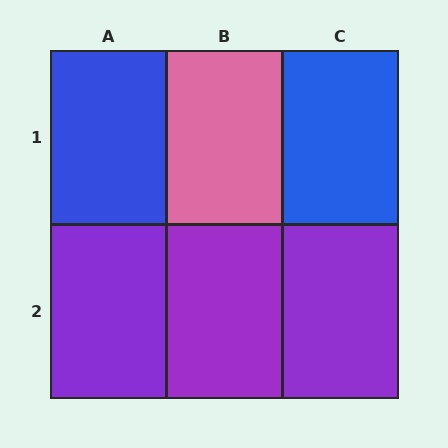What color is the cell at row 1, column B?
Pink.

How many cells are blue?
2 cells are blue.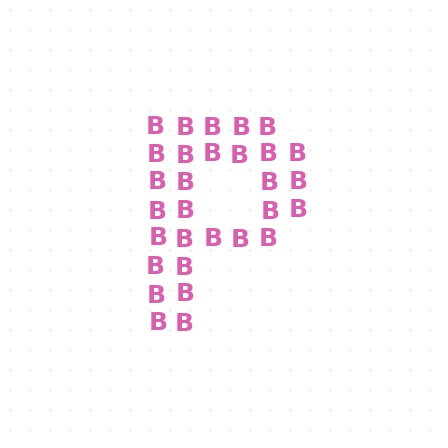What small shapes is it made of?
It is made of small letter B's.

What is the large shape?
The large shape is the letter P.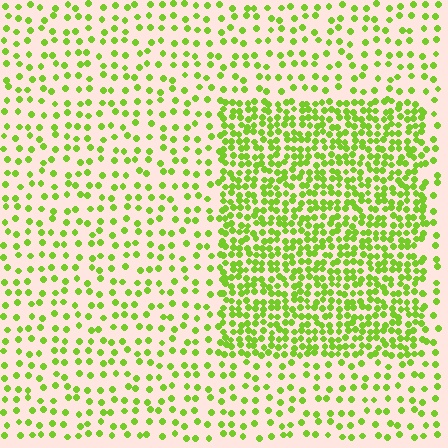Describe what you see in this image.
The image contains small lime elements arranged at two different densities. A rectangle-shaped region is visible where the elements are more densely packed than the surrounding area.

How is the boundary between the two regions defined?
The boundary is defined by a change in element density (approximately 2.5x ratio). All elements are the same color, size, and shape.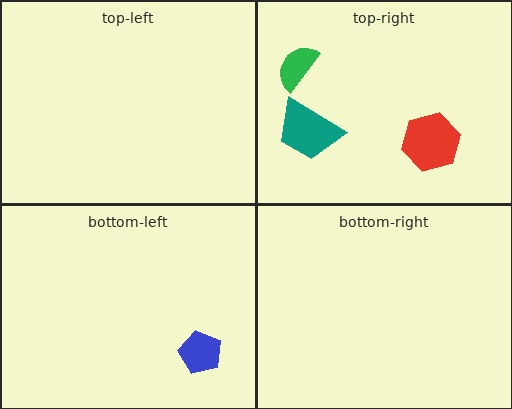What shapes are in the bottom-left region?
The blue pentagon.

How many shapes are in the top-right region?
3.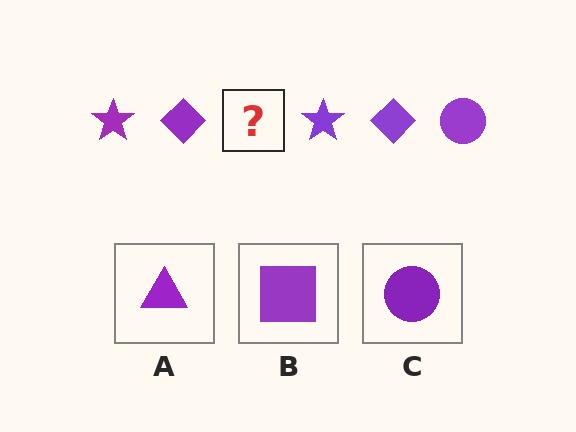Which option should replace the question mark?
Option C.